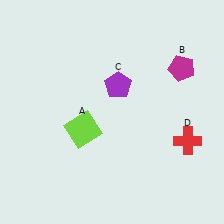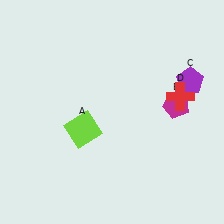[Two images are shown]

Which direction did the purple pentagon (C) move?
The purple pentagon (C) moved right.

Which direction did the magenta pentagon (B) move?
The magenta pentagon (B) moved down.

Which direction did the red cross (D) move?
The red cross (D) moved up.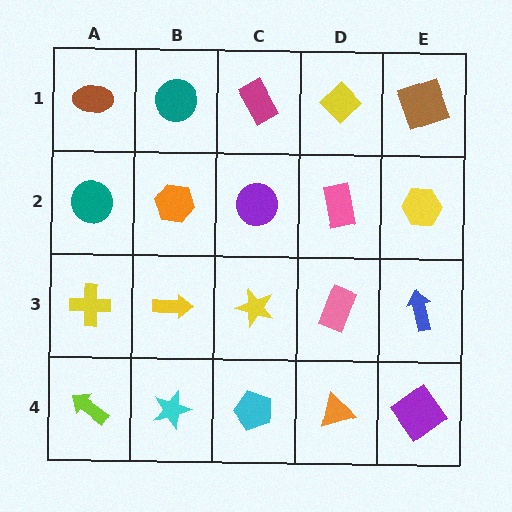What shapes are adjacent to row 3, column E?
A yellow hexagon (row 2, column E), a purple diamond (row 4, column E), a pink rectangle (row 3, column D).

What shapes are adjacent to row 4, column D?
A pink rectangle (row 3, column D), a cyan pentagon (row 4, column C), a purple diamond (row 4, column E).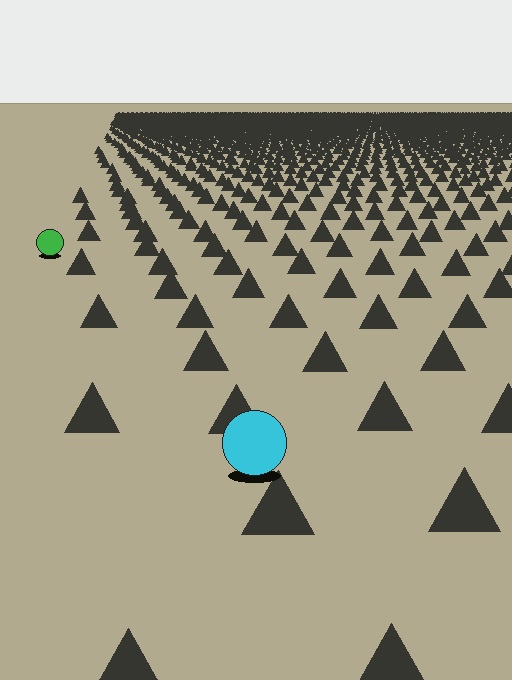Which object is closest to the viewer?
The cyan circle is closest. The texture marks near it are larger and more spread out.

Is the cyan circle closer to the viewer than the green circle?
Yes. The cyan circle is closer — you can tell from the texture gradient: the ground texture is coarser near it.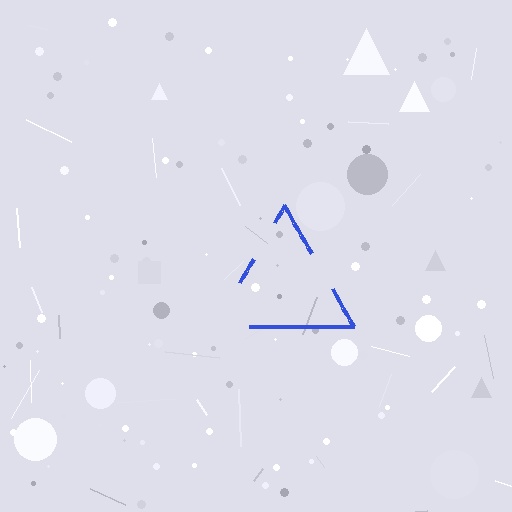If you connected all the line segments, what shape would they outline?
They would outline a triangle.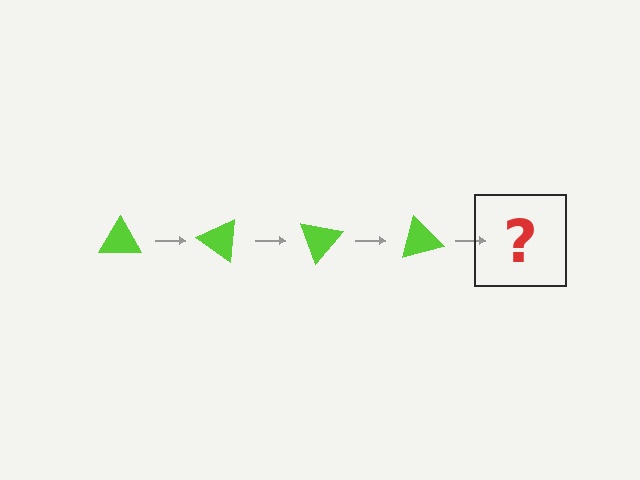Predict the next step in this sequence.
The next step is a lime triangle rotated 140 degrees.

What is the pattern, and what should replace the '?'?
The pattern is that the triangle rotates 35 degrees each step. The '?' should be a lime triangle rotated 140 degrees.